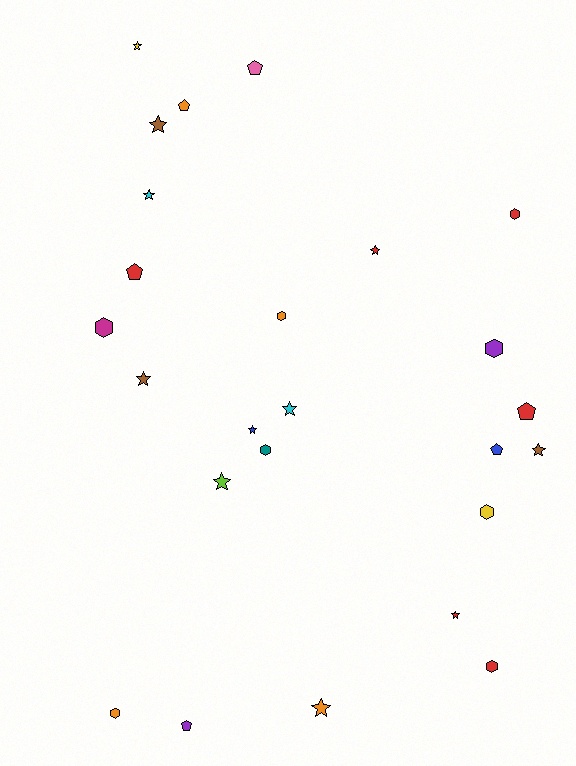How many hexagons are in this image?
There are 8 hexagons.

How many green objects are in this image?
There are no green objects.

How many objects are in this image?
There are 25 objects.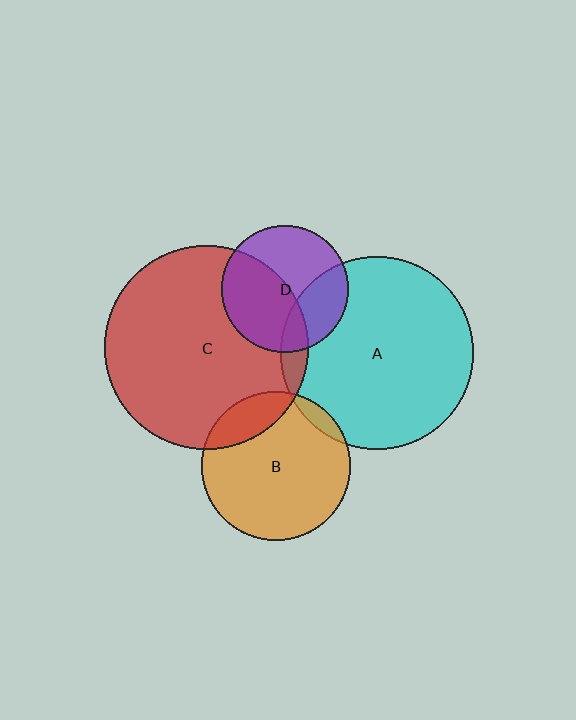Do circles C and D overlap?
Yes.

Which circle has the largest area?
Circle C (red).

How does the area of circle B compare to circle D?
Approximately 1.4 times.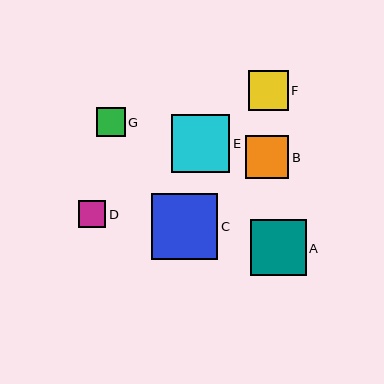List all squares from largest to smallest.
From largest to smallest: C, E, A, B, F, G, D.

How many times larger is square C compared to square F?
Square C is approximately 1.6 times the size of square F.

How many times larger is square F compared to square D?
Square F is approximately 1.5 times the size of square D.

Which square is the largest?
Square C is the largest with a size of approximately 66 pixels.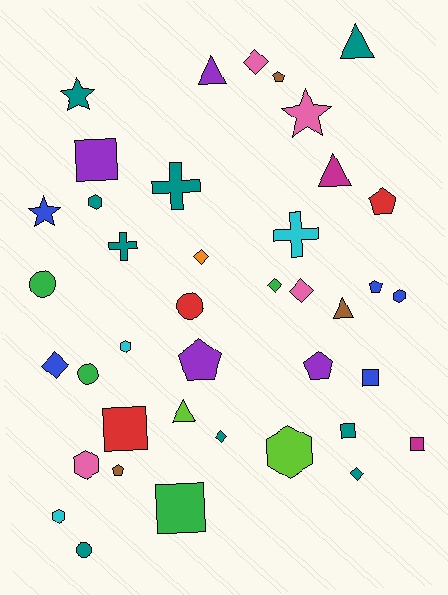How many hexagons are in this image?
There are 6 hexagons.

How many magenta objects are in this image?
There are 2 magenta objects.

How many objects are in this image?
There are 40 objects.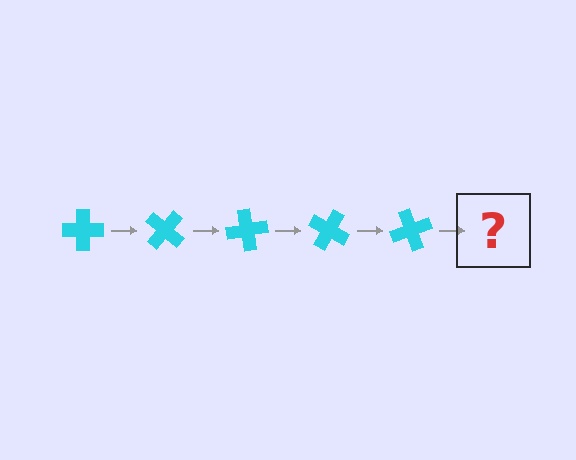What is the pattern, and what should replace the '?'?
The pattern is that the cross rotates 40 degrees each step. The '?' should be a cyan cross rotated 200 degrees.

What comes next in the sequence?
The next element should be a cyan cross rotated 200 degrees.